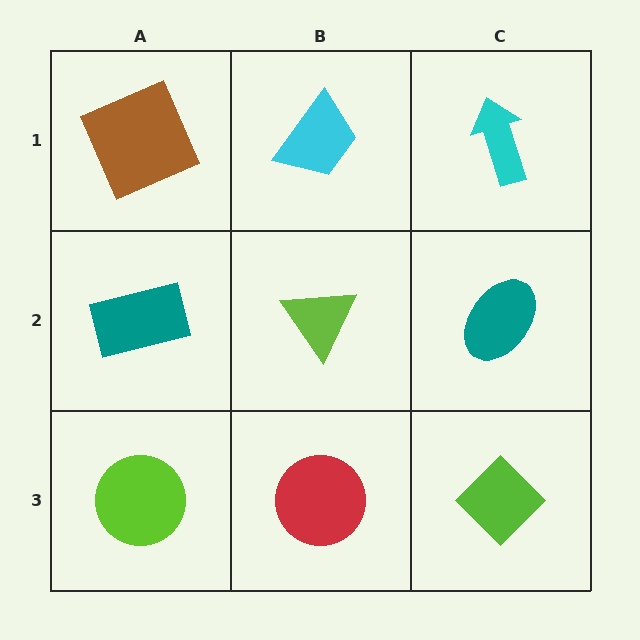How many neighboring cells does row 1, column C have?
2.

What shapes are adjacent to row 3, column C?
A teal ellipse (row 2, column C), a red circle (row 3, column B).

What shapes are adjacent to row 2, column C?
A cyan arrow (row 1, column C), a lime diamond (row 3, column C), a lime triangle (row 2, column B).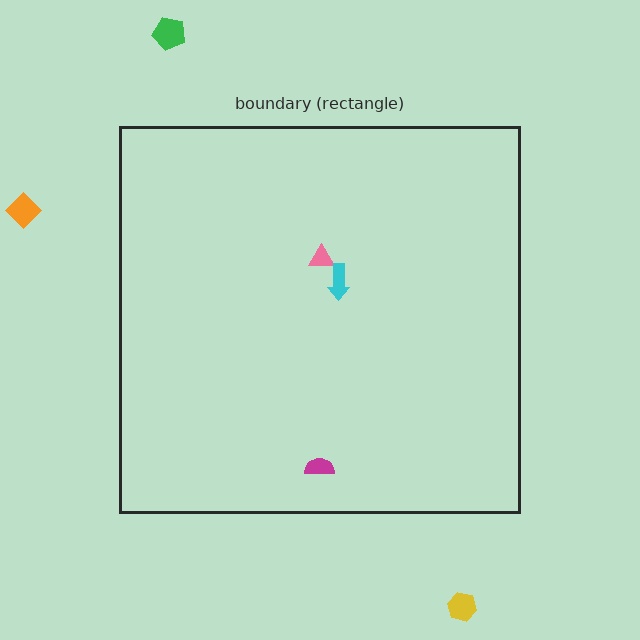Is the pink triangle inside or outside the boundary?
Inside.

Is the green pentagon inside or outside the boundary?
Outside.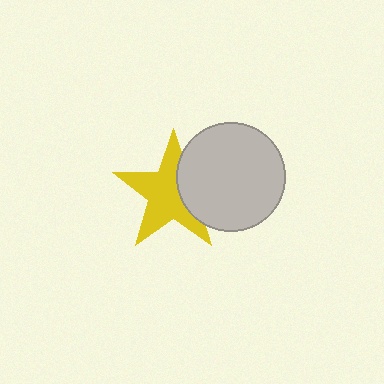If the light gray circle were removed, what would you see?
You would see the complete yellow star.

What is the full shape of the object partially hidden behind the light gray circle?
The partially hidden object is a yellow star.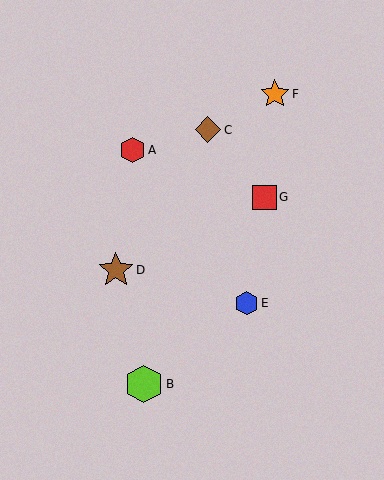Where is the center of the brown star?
The center of the brown star is at (116, 270).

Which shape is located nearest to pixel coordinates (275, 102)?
The orange star (labeled F) at (275, 94) is nearest to that location.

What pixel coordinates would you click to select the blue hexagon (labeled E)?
Click at (246, 303) to select the blue hexagon E.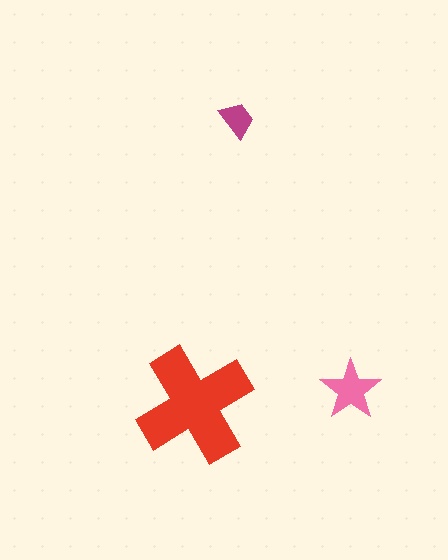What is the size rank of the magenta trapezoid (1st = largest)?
3rd.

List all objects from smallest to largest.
The magenta trapezoid, the pink star, the red cross.